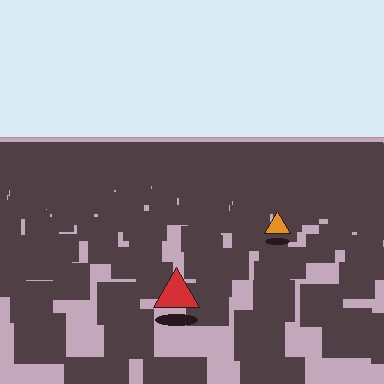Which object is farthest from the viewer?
The orange triangle is farthest from the viewer. It appears smaller and the ground texture around it is denser.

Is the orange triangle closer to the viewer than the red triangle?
No. The red triangle is closer — you can tell from the texture gradient: the ground texture is coarser near it.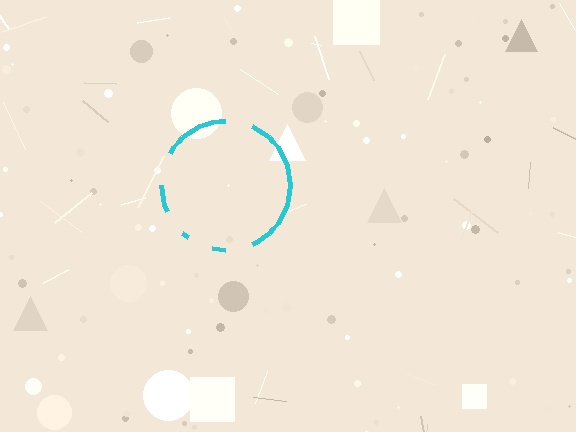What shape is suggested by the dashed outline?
The dashed outline suggests a circle.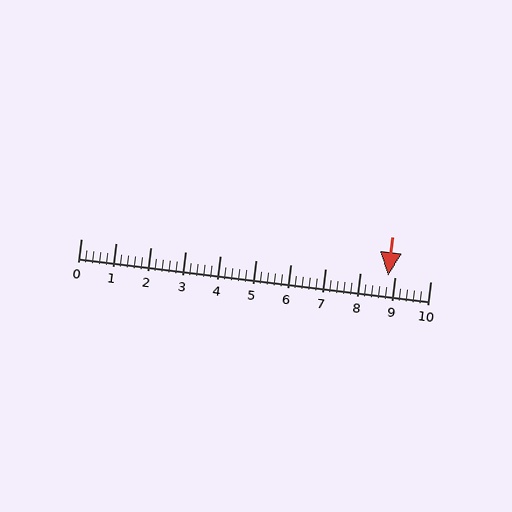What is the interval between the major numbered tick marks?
The major tick marks are spaced 1 units apart.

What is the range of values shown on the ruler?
The ruler shows values from 0 to 10.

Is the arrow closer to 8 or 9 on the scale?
The arrow is closer to 9.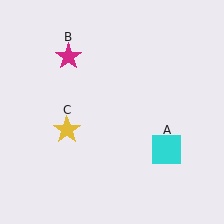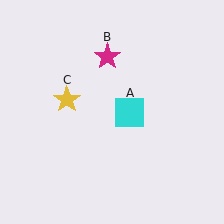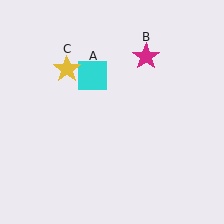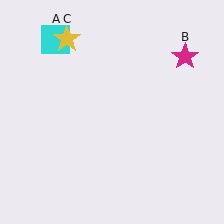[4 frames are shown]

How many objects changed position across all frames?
3 objects changed position: cyan square (object A), magenta star (object B), yellow star (object C).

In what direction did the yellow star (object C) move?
The yellow star (object C) moved up.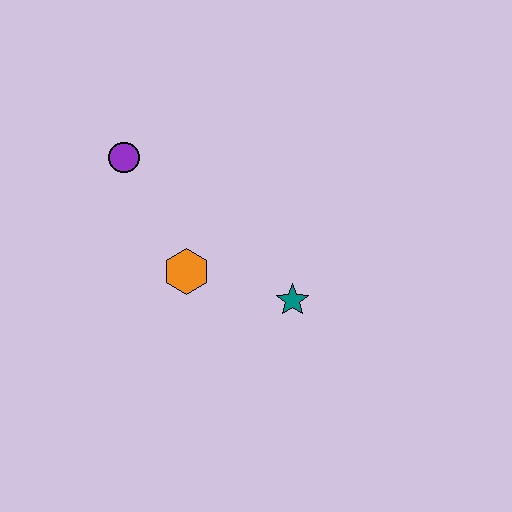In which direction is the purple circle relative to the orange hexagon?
The purple circle is above the orange hexagon.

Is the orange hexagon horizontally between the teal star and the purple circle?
Yes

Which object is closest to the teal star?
The orange hexagon is closest to the teal star.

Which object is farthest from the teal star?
The purple circle is farthest from the teal star.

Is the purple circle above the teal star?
Yes